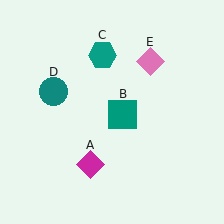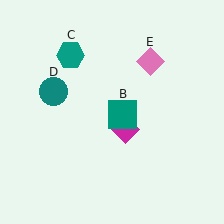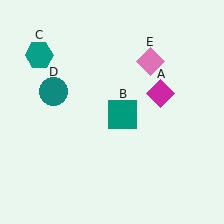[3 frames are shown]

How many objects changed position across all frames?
2 objects changed position: magenta diamond (object A), teal hexagon (object C).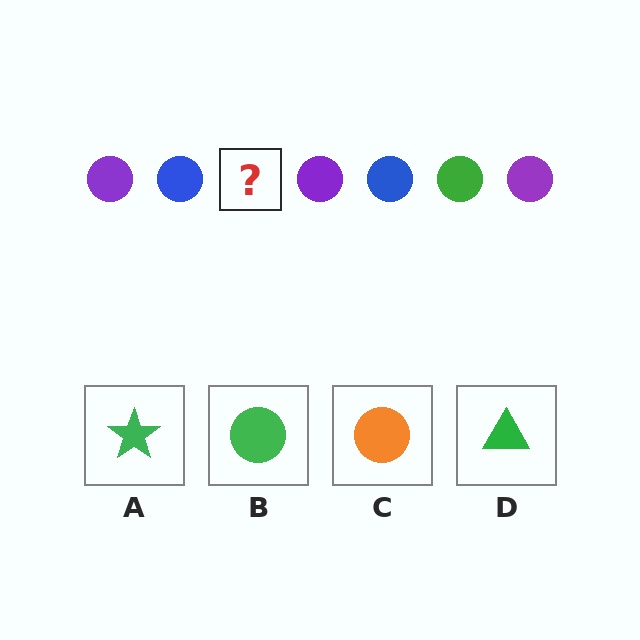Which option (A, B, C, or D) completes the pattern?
B.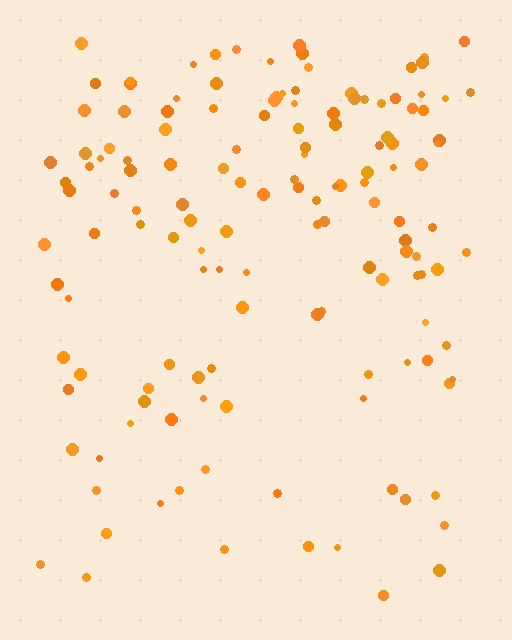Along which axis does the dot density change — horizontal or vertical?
Vertical.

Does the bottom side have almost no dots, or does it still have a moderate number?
Still a moderate number, just noticeably fewer than the top.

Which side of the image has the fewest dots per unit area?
The bottom.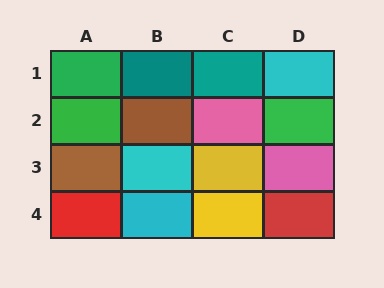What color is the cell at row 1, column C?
Teal.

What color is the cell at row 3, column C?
Yellow.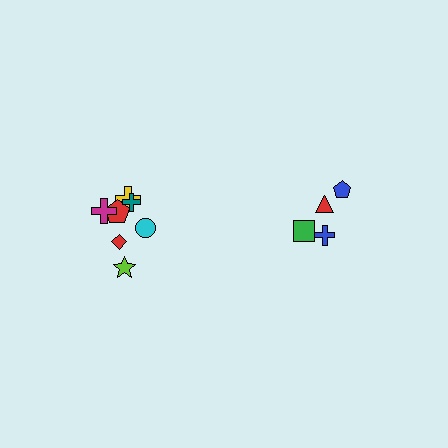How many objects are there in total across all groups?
There are 11 objects.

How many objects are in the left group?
There are 7 objects.